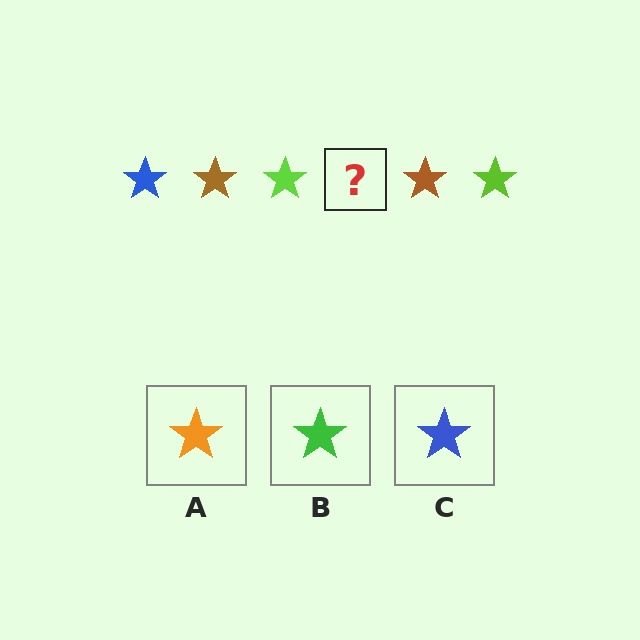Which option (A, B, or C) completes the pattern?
C.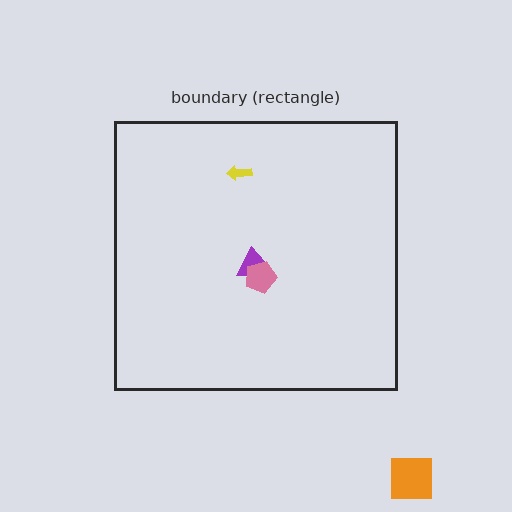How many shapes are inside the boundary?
3 inside, 1 outside.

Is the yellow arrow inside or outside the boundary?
Inside.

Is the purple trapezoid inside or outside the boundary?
Inside.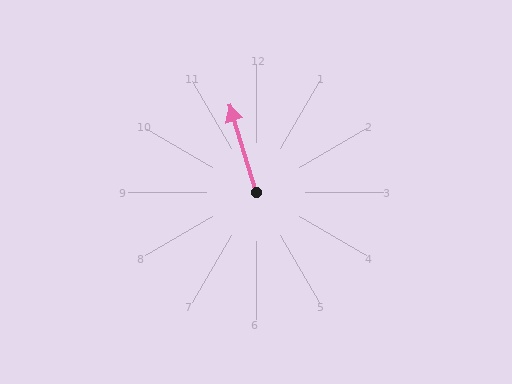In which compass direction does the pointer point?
North.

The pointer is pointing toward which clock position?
Roughly 11 o'clock.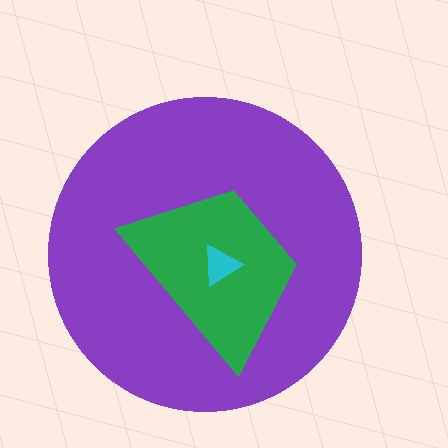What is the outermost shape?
The purple circle.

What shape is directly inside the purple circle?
The green trapezoid.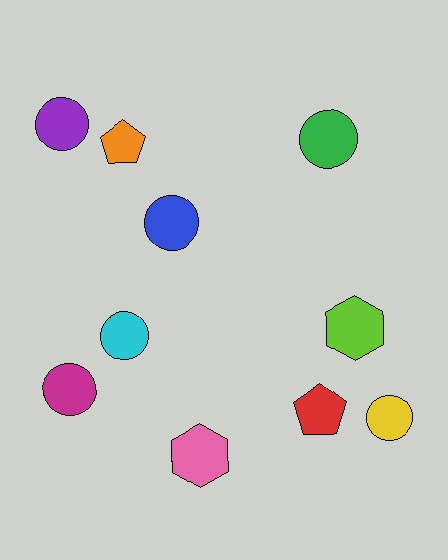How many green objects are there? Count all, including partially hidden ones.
There is 1 green object.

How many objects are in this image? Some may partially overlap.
There are 10 objects.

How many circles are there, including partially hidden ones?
There are 6 circles.